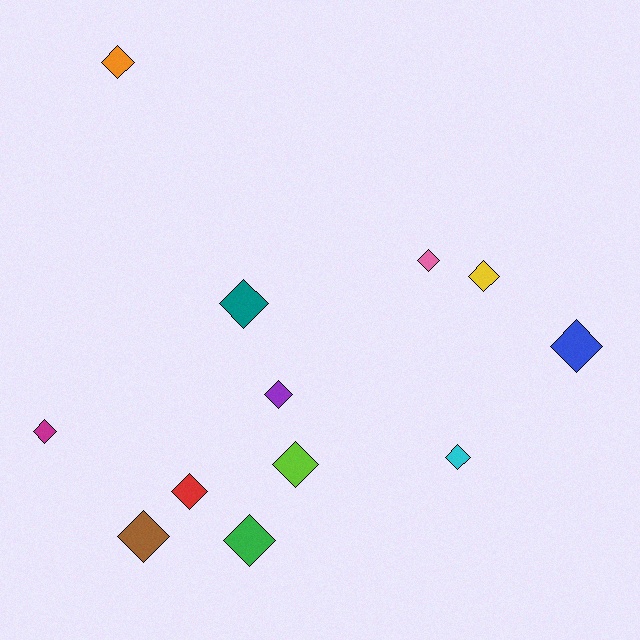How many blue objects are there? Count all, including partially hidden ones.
There is 1 blue object.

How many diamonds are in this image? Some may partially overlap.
There are 12 diamonds.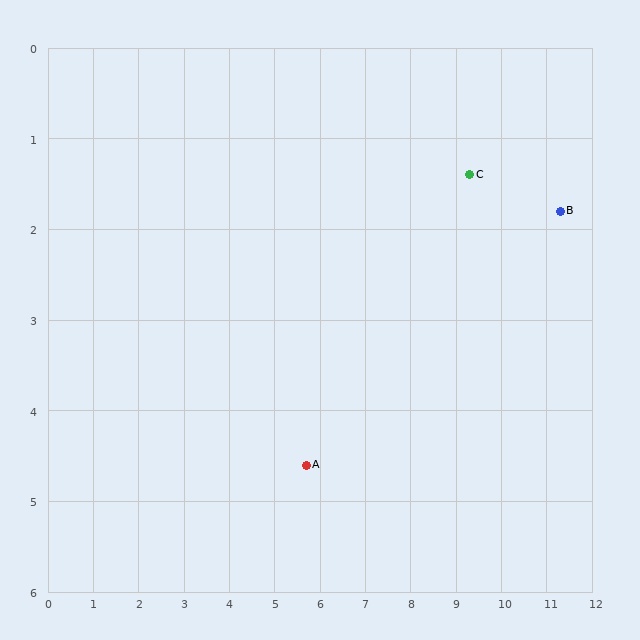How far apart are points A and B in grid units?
Points A and B are about 6.3 grid units apart.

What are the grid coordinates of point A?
Point A is at approximately (5.7, 4.6).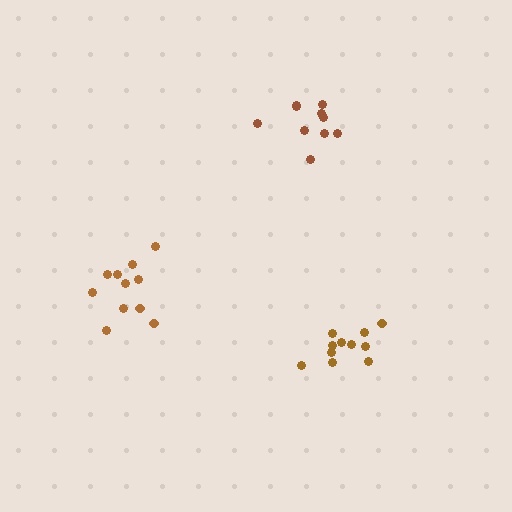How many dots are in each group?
Group 1: 10 dots, Group 2: 11 dots, Group 3: 11 dots (32 total).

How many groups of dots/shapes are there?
There are 3 groups.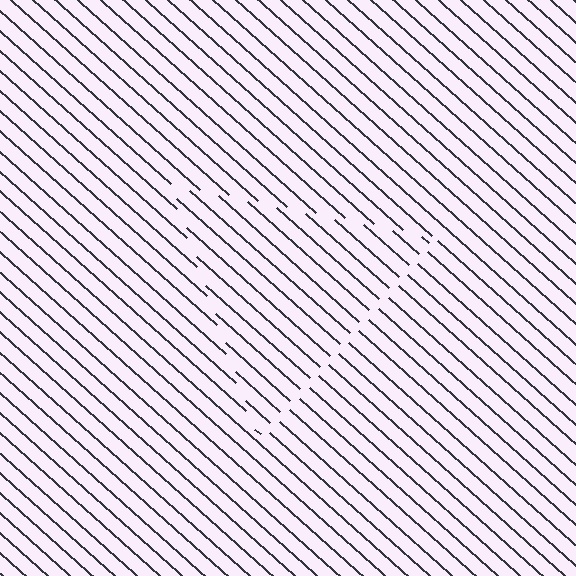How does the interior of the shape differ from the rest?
The interior of the shape contains the same grating, shifted by half a period — the contour is defined by the phase discontinuity where line-ends from the inner and outer gratings abut.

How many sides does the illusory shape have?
3 sides — the line-ends trace a triangle.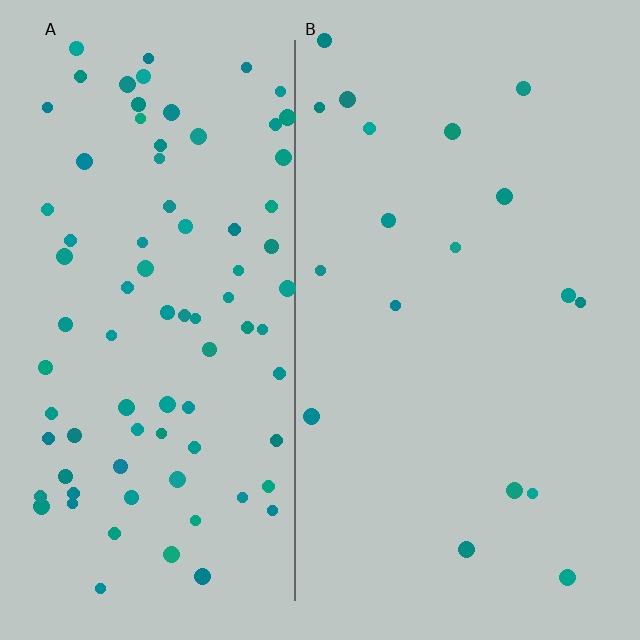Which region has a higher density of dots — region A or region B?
A (the left).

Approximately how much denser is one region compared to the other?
Approximately 4.5× — region A over region B.